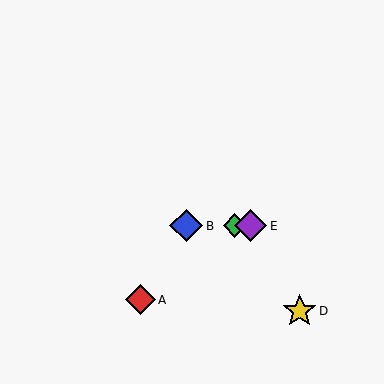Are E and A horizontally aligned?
No, E is at y≈226 and A is at y≈300.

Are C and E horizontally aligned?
Yes, both are at y≈226.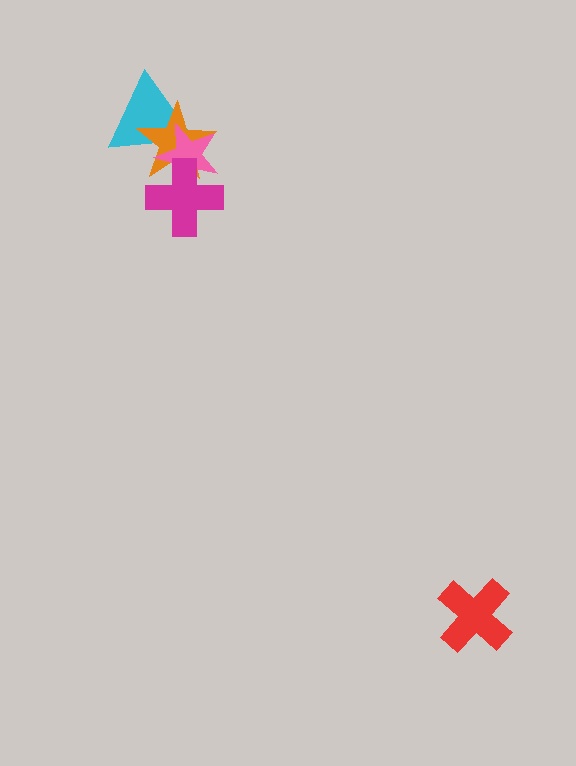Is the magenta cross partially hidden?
No, no other shape covers it.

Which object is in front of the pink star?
The magenta cross is in front of the pink star.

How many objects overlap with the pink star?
3 objects overlap with the pink star.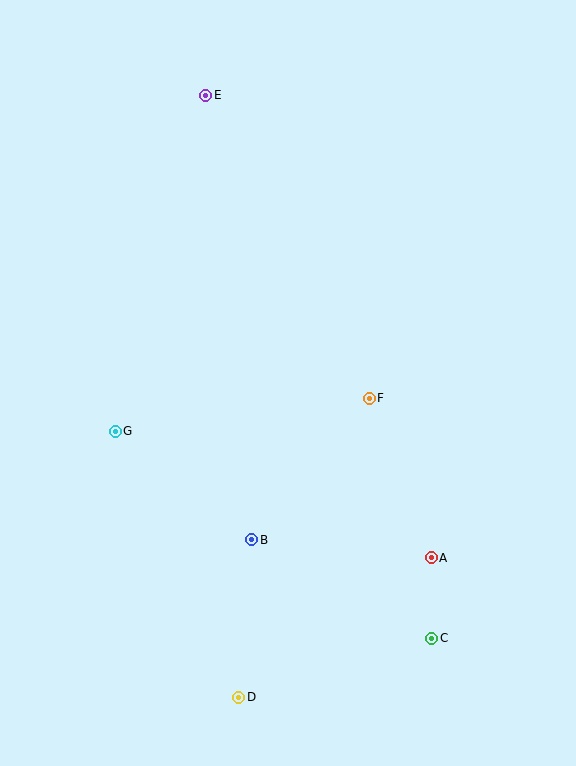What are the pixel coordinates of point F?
Point F is at (369, 398).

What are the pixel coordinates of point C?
Point C is at (432, 638).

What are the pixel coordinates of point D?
Point D is at (239, 697).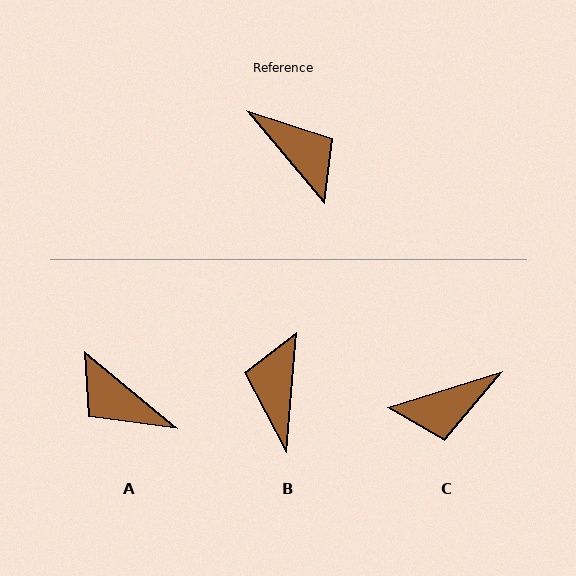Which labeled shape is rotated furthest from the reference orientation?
A, about 170 degrees away.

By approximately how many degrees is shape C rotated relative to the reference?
Approximately 112 degrees clockwise.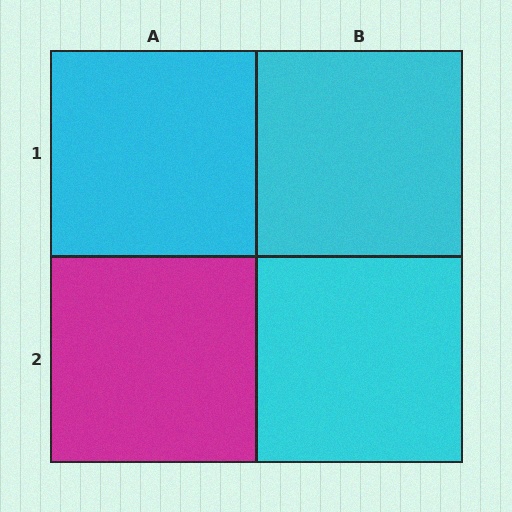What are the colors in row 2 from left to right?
Magenta, cyan.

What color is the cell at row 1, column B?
Cyan.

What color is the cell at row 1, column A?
Cyan.